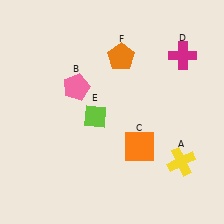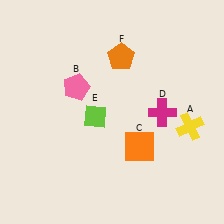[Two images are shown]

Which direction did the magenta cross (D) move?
The magenta cross (D) moved down.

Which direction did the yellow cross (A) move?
The yellow cross (A) moved up.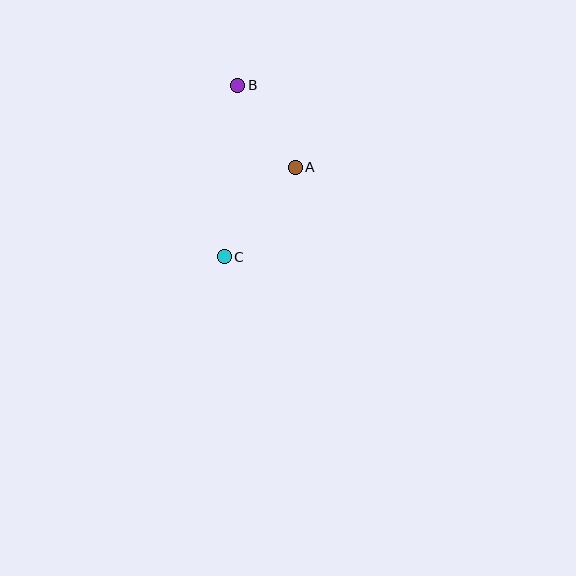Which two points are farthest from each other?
Points B and C are farthest from each other.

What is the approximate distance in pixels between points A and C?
The distance between A and C is approximately 114 pixels.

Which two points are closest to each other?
Points A and B are closest to each other.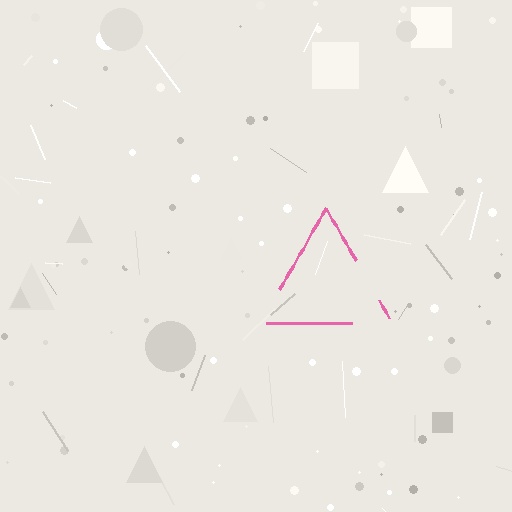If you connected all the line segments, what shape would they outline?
They would outline a triangle.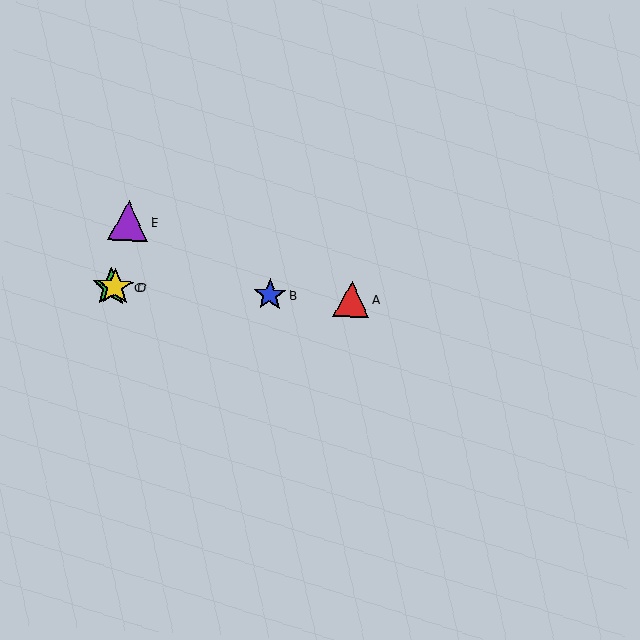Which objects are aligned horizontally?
Objects A, B, C, D are aligned horizontally.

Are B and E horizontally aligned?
No, B is at y≈295 and E is at y≈221.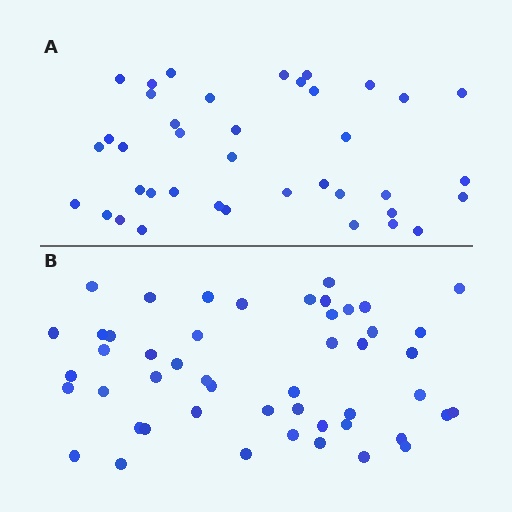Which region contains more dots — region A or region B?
Region B (the bottom region) has more dots.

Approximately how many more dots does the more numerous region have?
Region B has roughly 10 or so more dots than region A.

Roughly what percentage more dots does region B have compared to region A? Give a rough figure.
About 25% more.